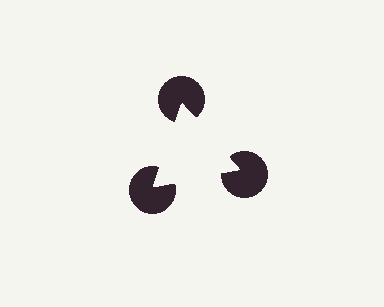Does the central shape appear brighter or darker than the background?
It typically appears slightly brighter than the background, even though no actual brightness change is drawn.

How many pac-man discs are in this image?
There are 3 — one at each vertex of the illusory triangle.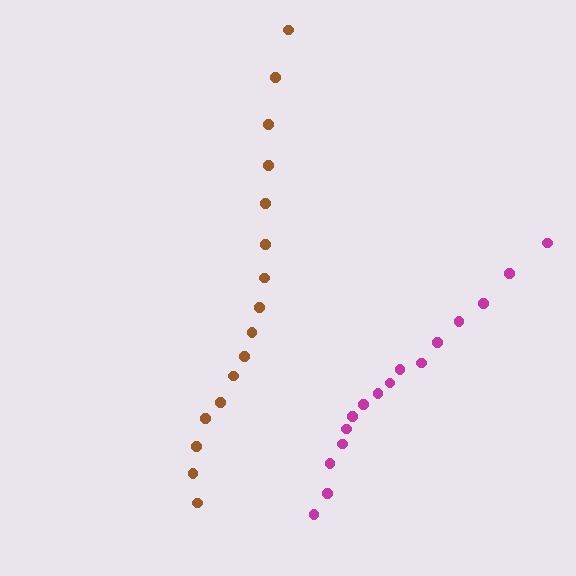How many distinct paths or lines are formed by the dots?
There are 2 distinct paths.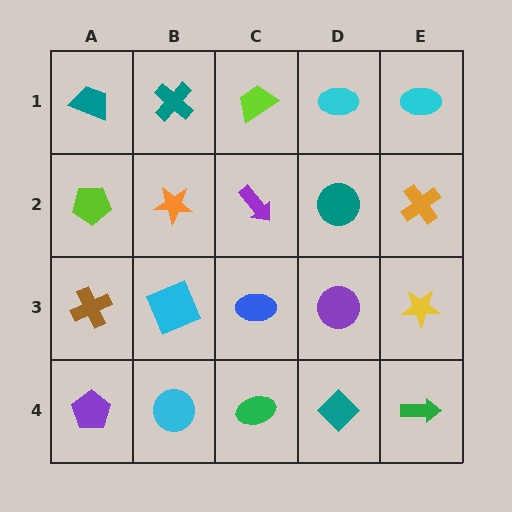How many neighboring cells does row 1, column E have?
2.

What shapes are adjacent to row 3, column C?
A purple arrow (row 2, column C), a green ellipse (row 4, column C), a cyan square (row 3, column B), a purple circle (row 3, column D).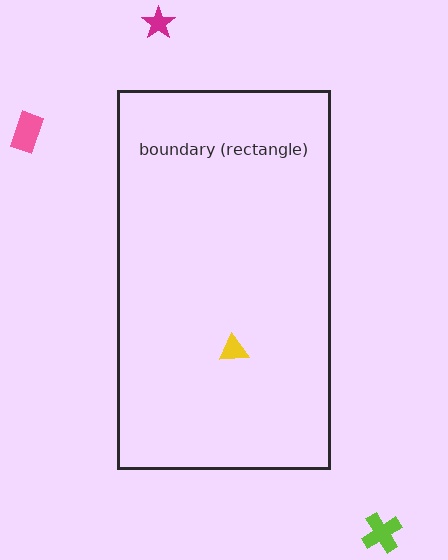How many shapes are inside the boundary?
1 inside, 3 outside.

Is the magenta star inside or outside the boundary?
Outside.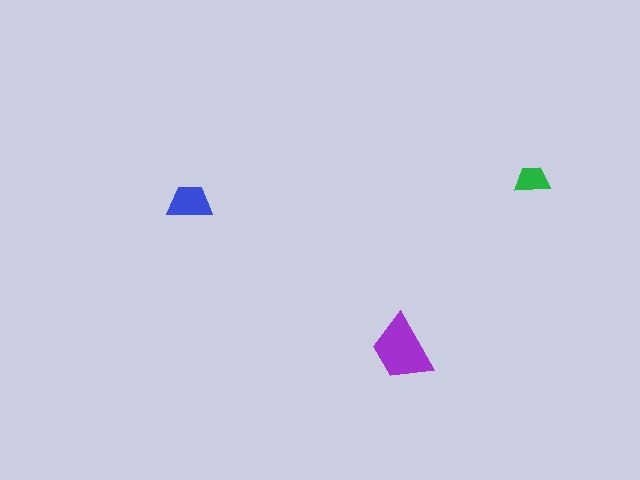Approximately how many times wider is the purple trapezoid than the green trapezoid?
About 2 times wider.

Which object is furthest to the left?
The blue trapezoid is leftmost.